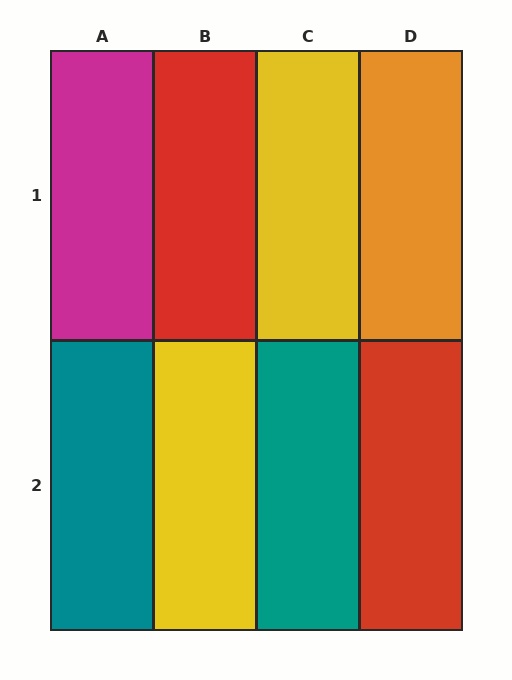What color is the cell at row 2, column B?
Yellow.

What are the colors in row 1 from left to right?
Magenta, red, yellow, orange.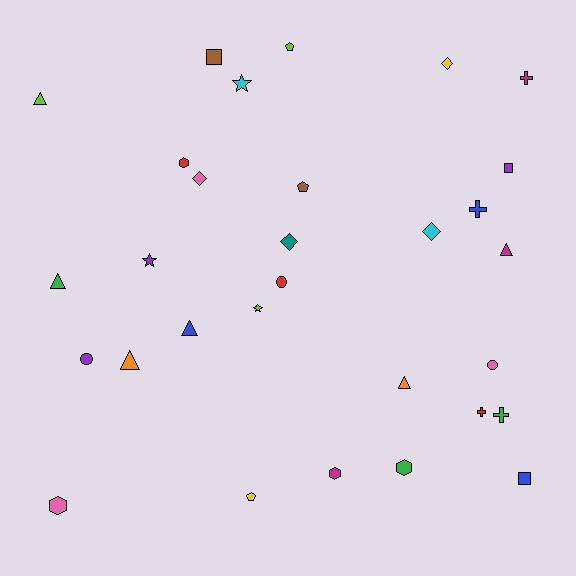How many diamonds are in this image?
There are 4 diamonds.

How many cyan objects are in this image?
There are 2 cyan objects.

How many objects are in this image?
There are 30 objects.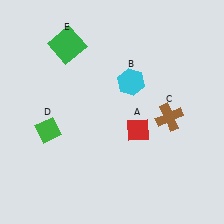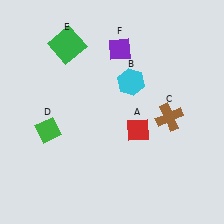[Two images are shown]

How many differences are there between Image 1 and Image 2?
There is 1 difference between the two images.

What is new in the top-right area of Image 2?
A purple diamond (F) was added in the top-right area of Image 2.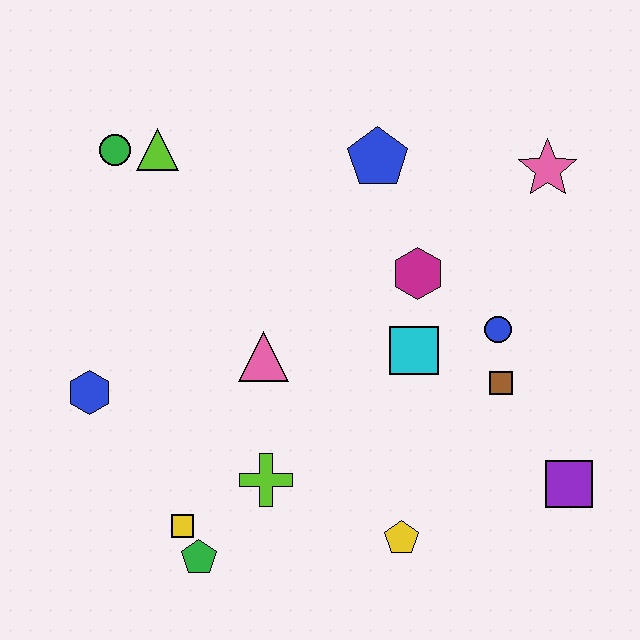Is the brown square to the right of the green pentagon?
Yes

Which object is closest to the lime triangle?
The green circle is closest to the lime triangle.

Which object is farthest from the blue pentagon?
The green pentagon is farthest from the blue pentagon.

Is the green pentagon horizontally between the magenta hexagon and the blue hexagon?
Yes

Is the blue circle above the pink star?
No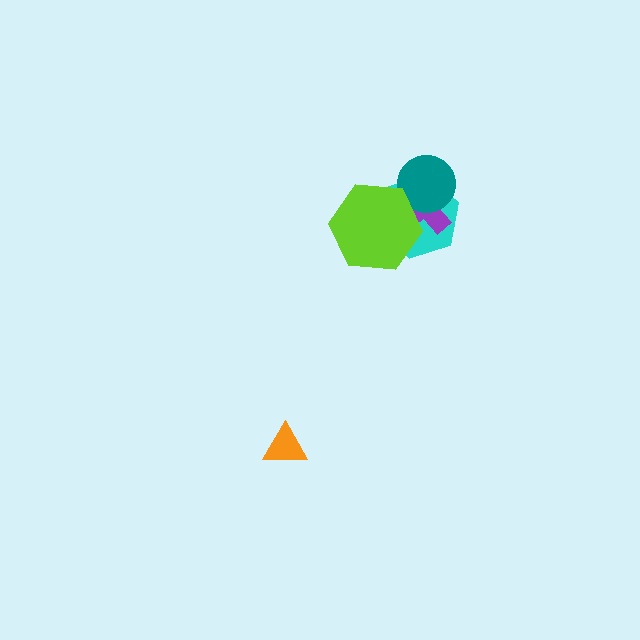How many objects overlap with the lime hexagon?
3 objects overlap with the lime hexagon.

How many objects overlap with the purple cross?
3 objects overlap with the purple cross.